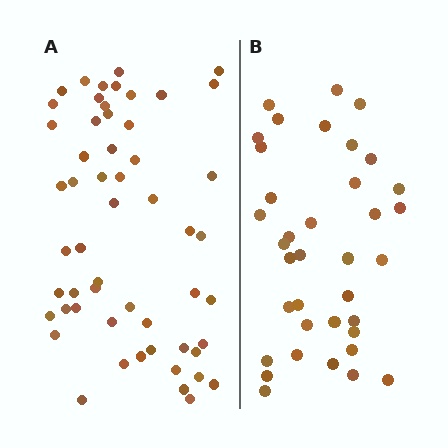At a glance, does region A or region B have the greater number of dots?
Region A (the left region) has more dots.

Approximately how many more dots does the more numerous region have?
Region A has approximately 20 more dots than region B.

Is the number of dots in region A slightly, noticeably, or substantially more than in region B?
Region A has substantially more. The ratio is roughly 1.5 to 1.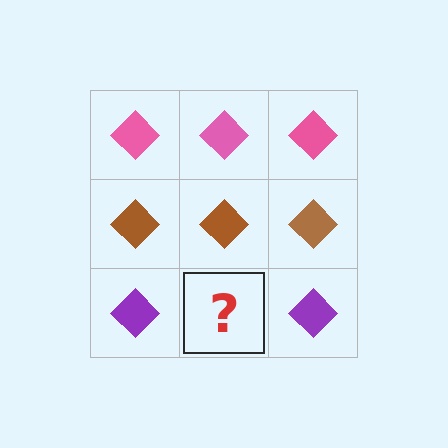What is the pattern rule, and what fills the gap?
The rule is that each row has a consistent color. The gap should be filled with a purple diamond.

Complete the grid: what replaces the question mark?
The question mark should be replaced with a purple diamond.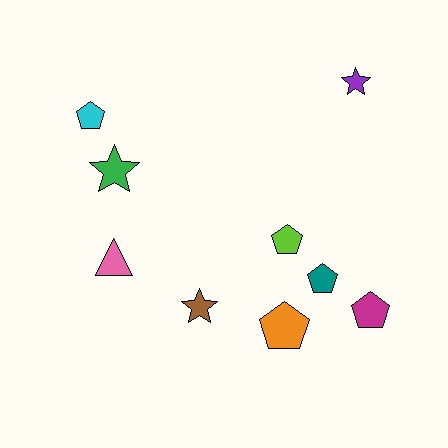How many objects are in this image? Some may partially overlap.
There are 9 objects.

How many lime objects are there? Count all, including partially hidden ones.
There is 1 lime object.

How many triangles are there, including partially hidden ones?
There is 1 triangle.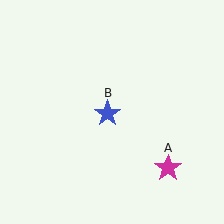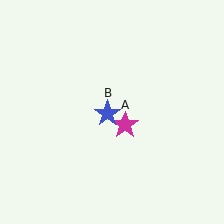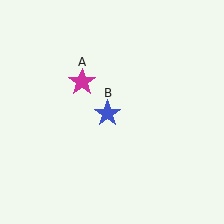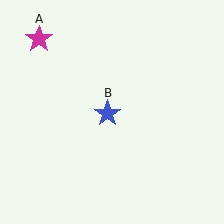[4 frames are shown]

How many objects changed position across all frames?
1 object changed position: magenta star (object A).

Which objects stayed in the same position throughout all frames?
Blue star (object B) remained stationary.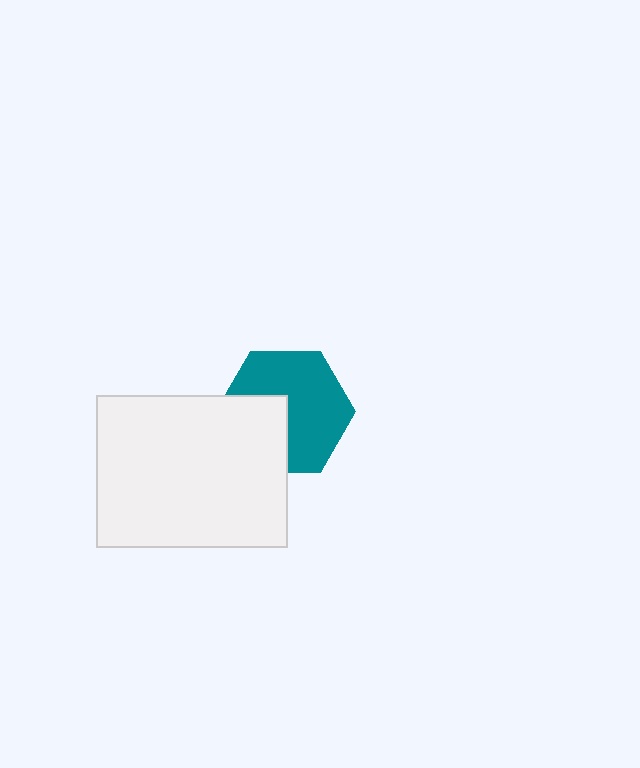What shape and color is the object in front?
The object in front is a white rectangle.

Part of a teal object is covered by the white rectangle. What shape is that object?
It is a hexagon.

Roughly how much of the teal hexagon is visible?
Most of it is visible (roughly 65%).